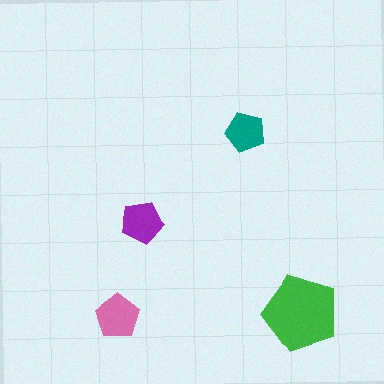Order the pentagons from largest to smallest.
the green one, the pink one, the purple one, the teal one.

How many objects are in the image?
There are 4 objects in the image.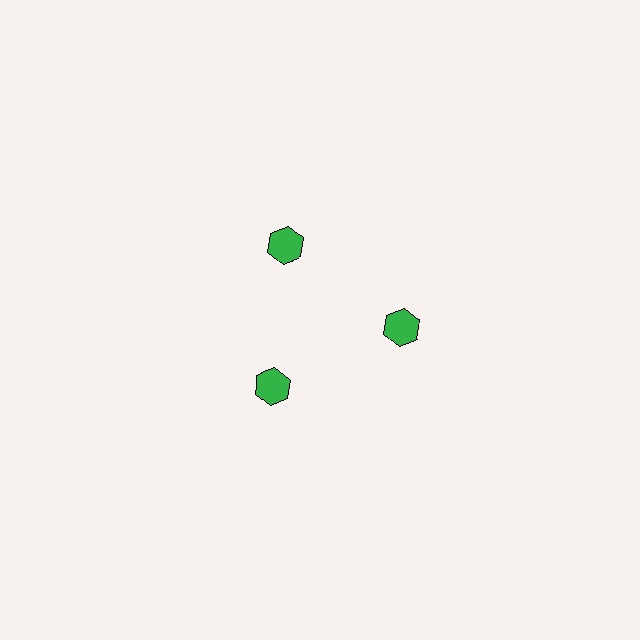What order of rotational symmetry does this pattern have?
This pattern has 3-fold rotational symmetry.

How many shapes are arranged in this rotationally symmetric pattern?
There are 3 shapes, arranged in 3 groups of 1.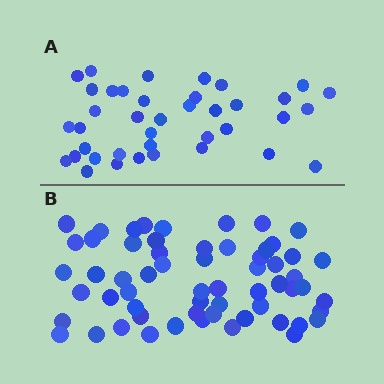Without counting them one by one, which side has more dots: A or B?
Region B (the bottom region) has more dots.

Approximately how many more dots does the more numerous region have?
Region B has approximately 20 more dots than region A.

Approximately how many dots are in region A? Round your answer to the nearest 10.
About 40 dots. (The exact count is 39, which rounds to 40.)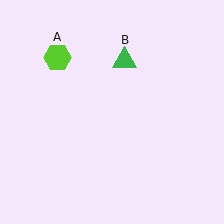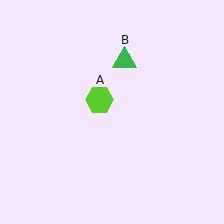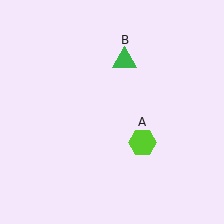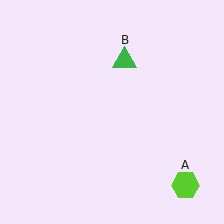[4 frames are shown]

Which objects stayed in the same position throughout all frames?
Green triangle (object B) remained stationary.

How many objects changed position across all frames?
1 object changed position: lime hexagon (object A).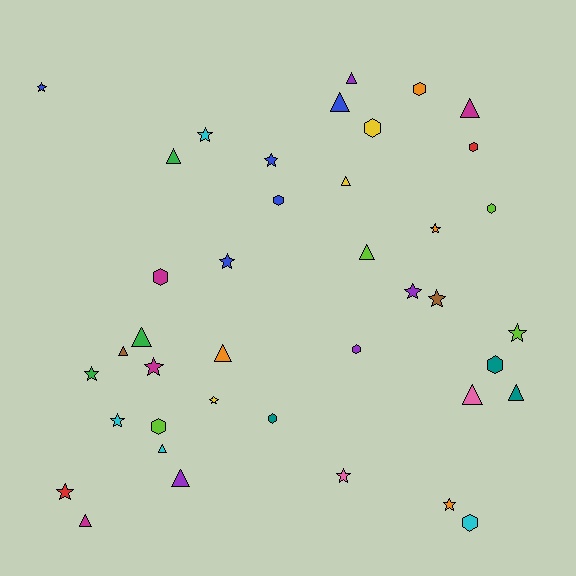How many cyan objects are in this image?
There are 4 cyan objects.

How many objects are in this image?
There are 40 objects.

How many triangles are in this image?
There are 14 triangles.